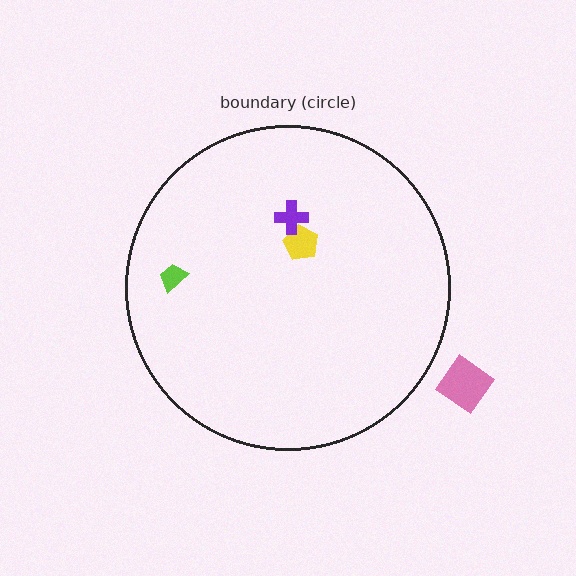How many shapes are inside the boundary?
3 inside, 1 outside.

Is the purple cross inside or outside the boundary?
Inside.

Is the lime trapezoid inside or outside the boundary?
Inside.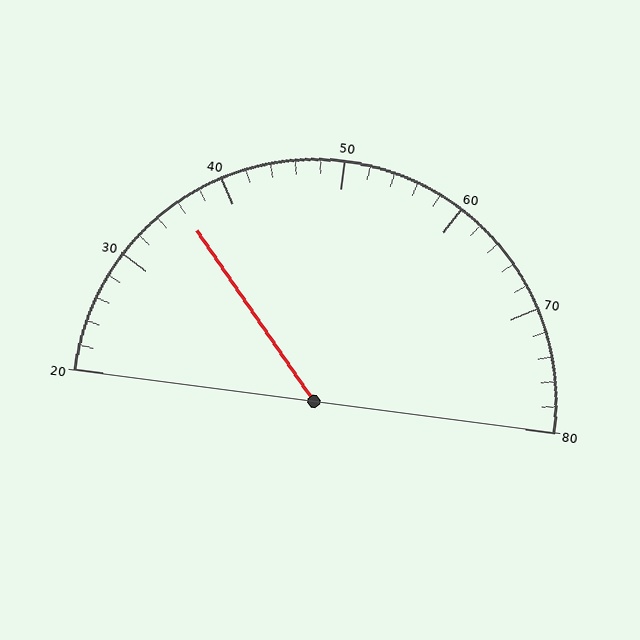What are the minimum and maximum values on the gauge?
The gauge ranges from 20 to 80.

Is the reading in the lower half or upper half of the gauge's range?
The reading is in the lower half of the range (20 to 80).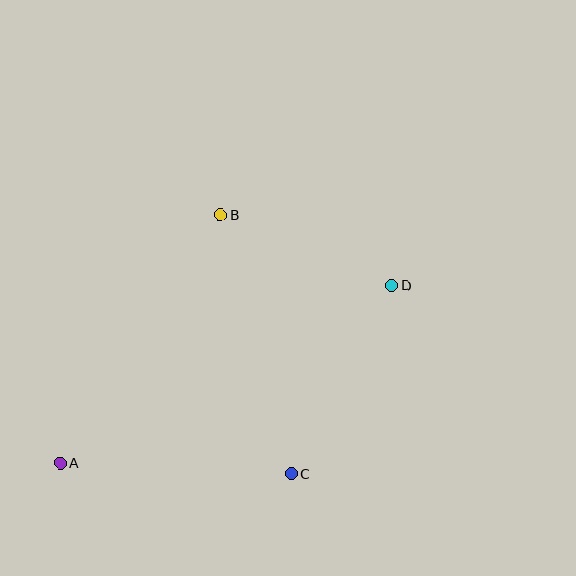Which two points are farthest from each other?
Points A and D are farthest from each other.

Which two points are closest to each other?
Points B and D are closest to each other.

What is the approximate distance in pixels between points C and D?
The distance between C and D is approximately 213 pixels.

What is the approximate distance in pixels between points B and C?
The distance between B and C is approximately 269 pixels.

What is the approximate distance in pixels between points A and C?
The distance between A and C is approximately 231 pixels.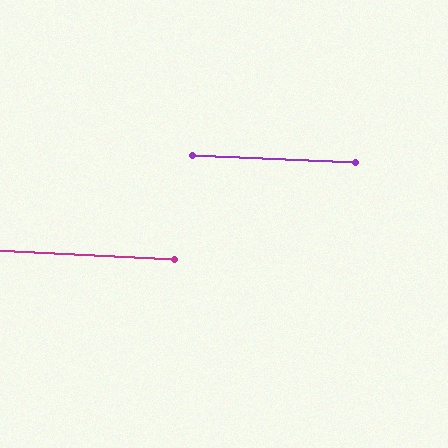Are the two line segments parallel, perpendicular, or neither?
Parallel — their directions differ by only 0.2°.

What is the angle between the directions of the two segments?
Approximately 0 degrees.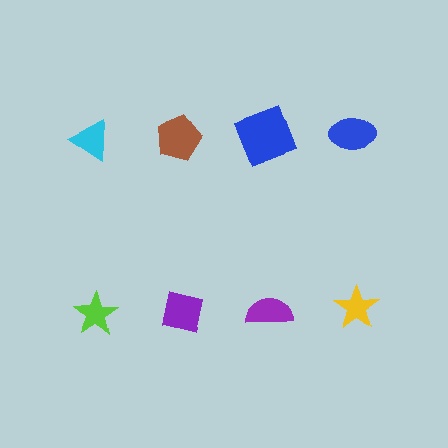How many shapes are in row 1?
4 shapes.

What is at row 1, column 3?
A blue square.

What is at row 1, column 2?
A brown pentagon.